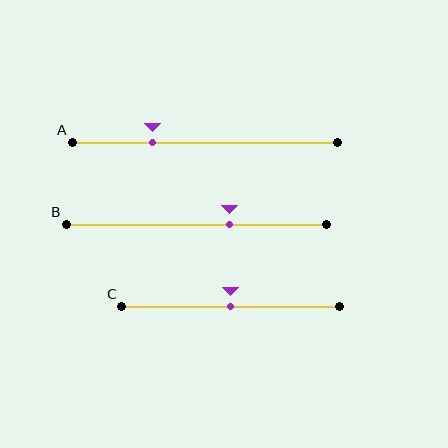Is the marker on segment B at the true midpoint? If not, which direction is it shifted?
No, the marker on segment B is shifted to the right by about 13% of the segment length.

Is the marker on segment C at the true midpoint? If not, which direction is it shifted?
Yes, the marker on segment C is at the true midpoint.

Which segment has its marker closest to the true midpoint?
Segment C has its marker closest to the true midpoint.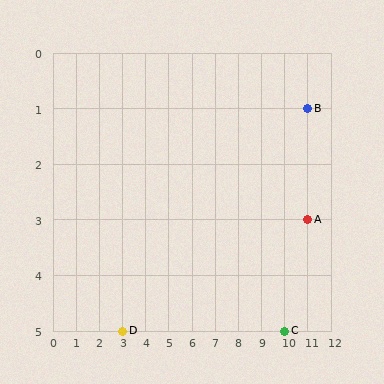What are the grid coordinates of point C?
Point C is at grid coordinates (10, 5).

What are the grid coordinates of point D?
Point D is at grid coordinates (3, 5).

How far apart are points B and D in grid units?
Points B and D are 8 columns and 4 rows apart (about 8.9 grid units diagonally).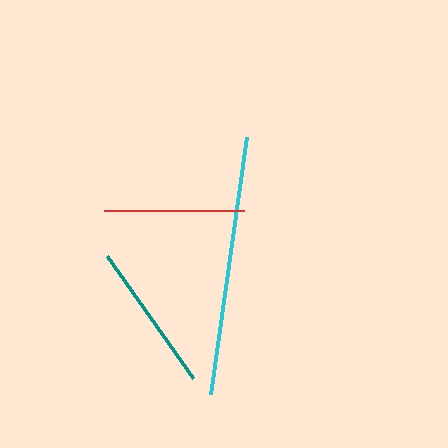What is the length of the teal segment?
The teal segment is approximately 149 pixels long.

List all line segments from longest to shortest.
From longest to shortest: cyan, teal, red.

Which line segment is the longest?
The cyan line is the longest at approximately 260 pixels.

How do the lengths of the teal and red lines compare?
The teal and red lines are approximately the same length.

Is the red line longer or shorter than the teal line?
The teal line is longer than the red line.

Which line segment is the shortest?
The red line is the shortest at approximately 140 pixels.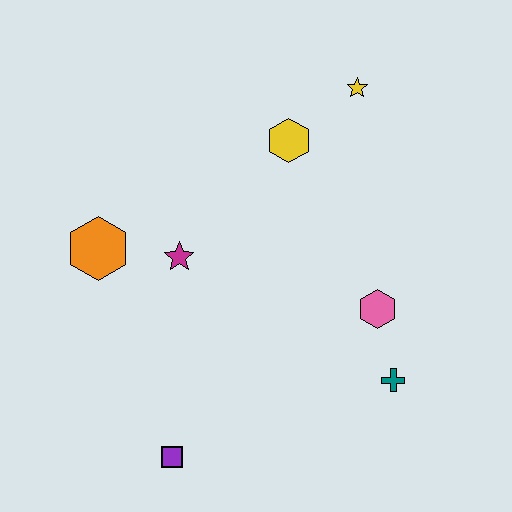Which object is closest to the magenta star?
The orange hexagon is closest to the magenta star.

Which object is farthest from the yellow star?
The purple square is farthest from the yellow star.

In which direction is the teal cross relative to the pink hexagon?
The teal cross is below the pink hexagon.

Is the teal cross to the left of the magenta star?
No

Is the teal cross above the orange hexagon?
No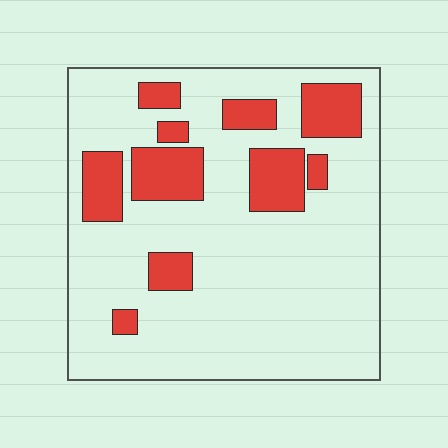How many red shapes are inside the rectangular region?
10.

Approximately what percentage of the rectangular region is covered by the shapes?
Approximately 20%.